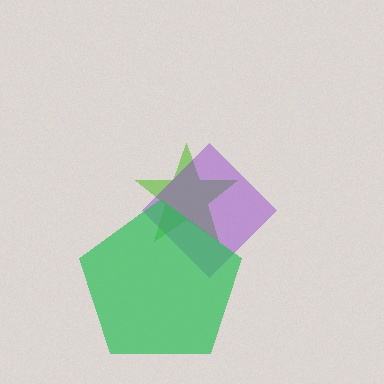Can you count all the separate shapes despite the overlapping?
Yes, there are 3 separate shapes.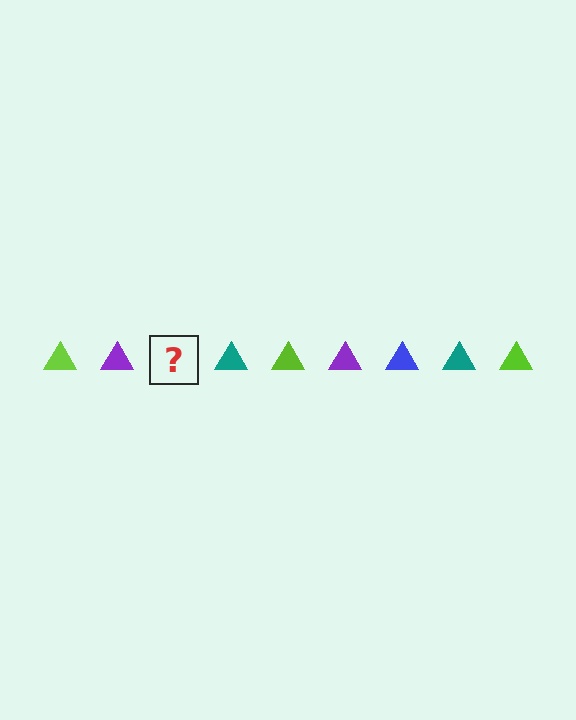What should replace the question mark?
The question mark should be replaced with a blue triangle.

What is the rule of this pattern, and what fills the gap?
The rule is that the pattern cycles through lime, purple, blue, teal triangles. The gap should be filled with a blue triangle.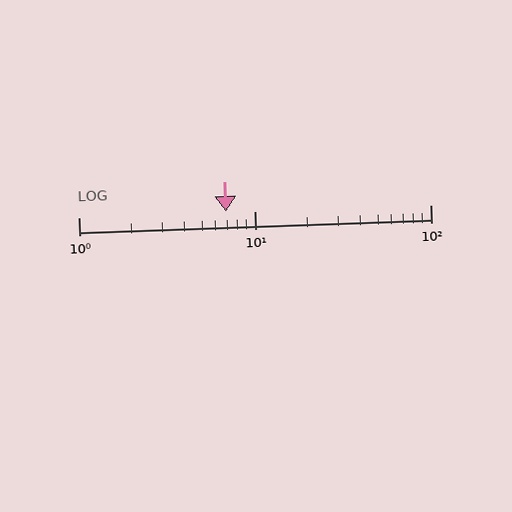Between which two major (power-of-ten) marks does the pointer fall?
The pointer is between 1 and 10.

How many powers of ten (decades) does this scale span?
The scale spans 2 decades, from 1 to 100.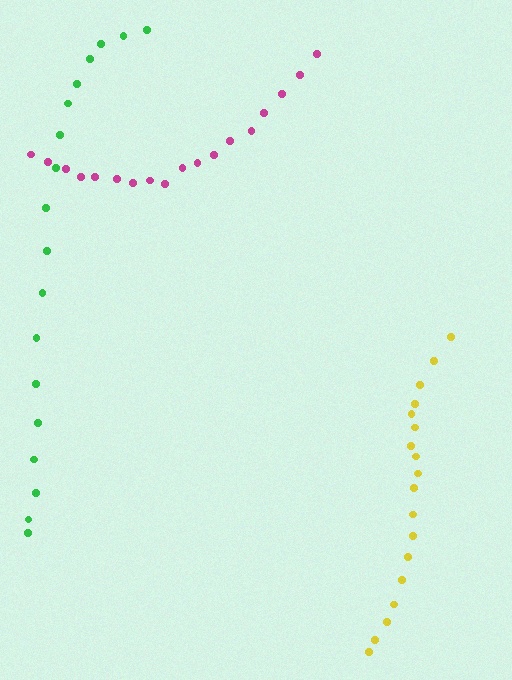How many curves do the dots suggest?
There are 3 distinct paths.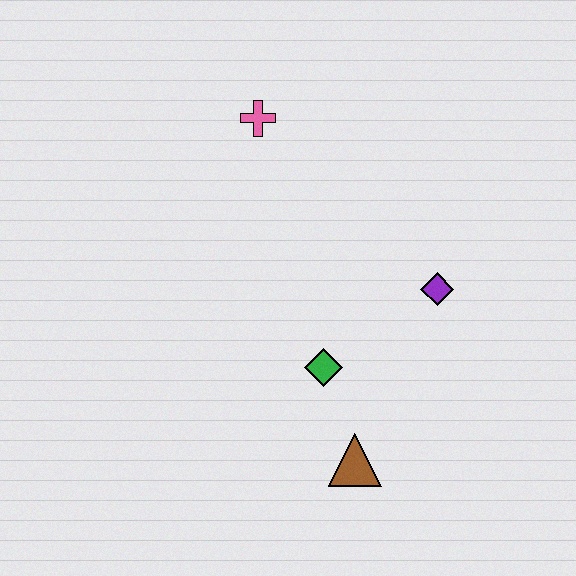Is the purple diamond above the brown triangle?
Yes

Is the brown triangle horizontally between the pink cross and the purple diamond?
Yes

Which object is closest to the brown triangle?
The green diamond is closest to the brown triangle.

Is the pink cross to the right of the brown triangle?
No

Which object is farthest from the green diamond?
The pink cross is farthest from the green diamond.